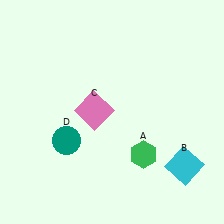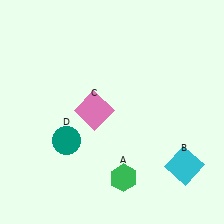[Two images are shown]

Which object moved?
The green hexagon (A) moved down.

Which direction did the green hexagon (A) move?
The green hexagon (A) moved down.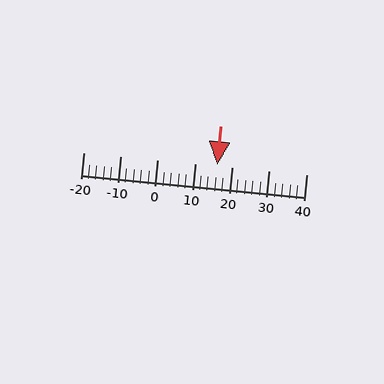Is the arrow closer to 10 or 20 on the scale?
The arrow is closer to 20.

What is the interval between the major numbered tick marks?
The major tick marks are spaced 10 units apart.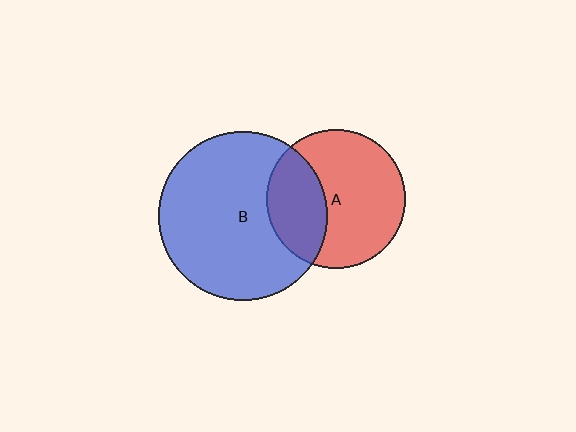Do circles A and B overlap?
Yes.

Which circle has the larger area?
Circle B (blue).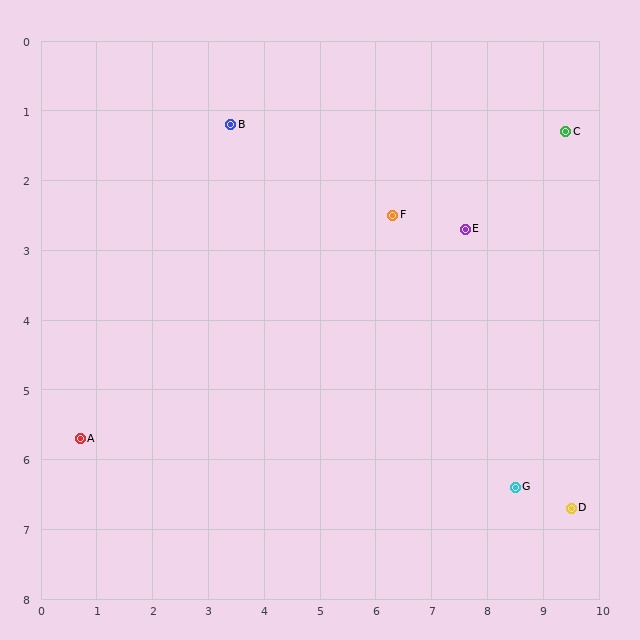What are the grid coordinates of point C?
Point C is at approximately (9.4, 1.3).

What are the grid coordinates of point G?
Point G is at approximately (8.5, 6.4).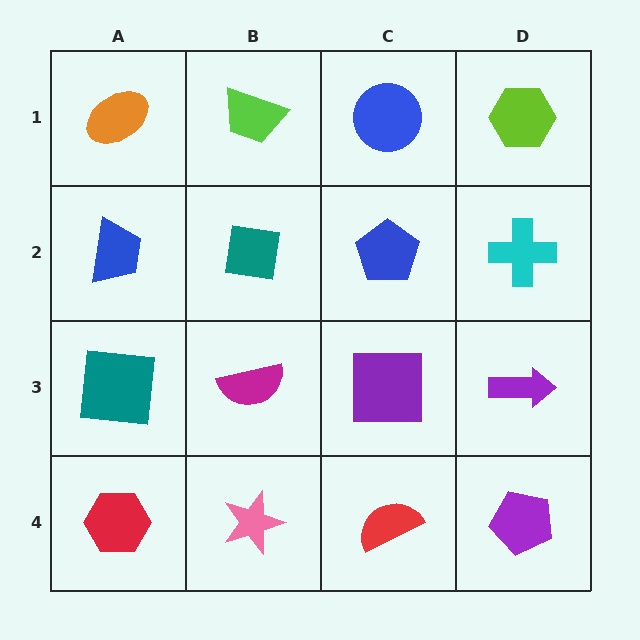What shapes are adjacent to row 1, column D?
A cyan cross (row 2, column D), a blue circle (row 1, column C).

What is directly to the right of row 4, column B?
A red semicircle.